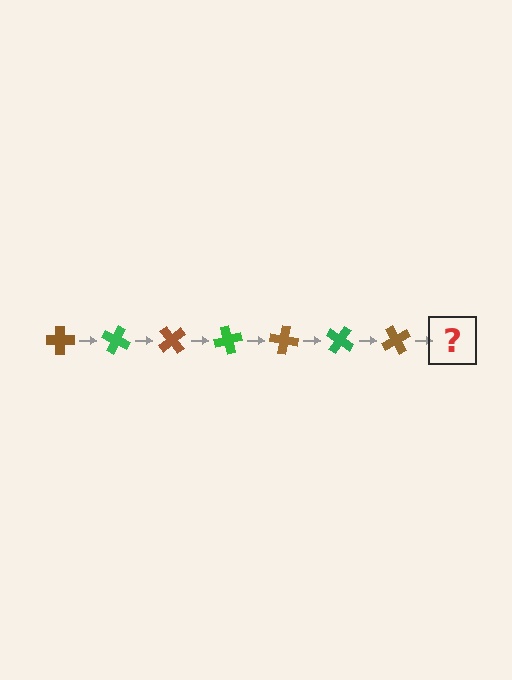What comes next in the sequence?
The next element should be a green cross, rotated 175 degrees from the start.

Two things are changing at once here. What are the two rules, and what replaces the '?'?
The two rules are that it rotates 25 degrees each step and the color cycles through brown and green. The '?' should be a green cross, rotated 175 degrees from the start.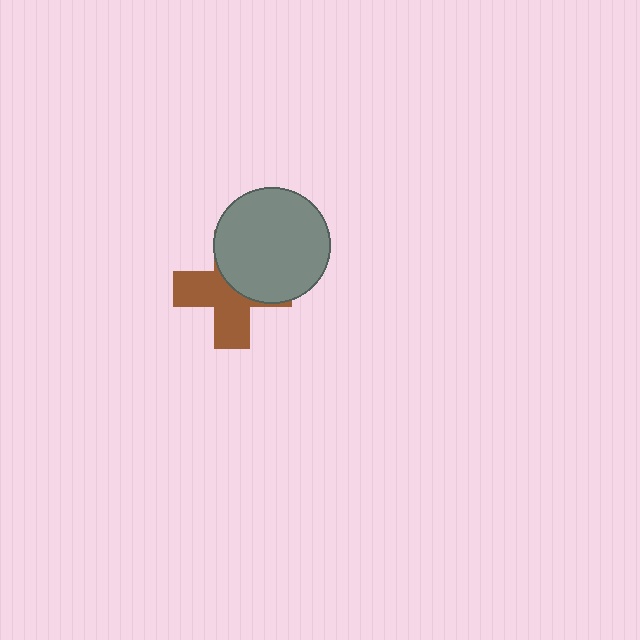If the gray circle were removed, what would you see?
You would see the complete brown cross.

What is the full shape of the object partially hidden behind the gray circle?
The partially hidden object is a brown cross.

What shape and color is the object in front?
The object in front is a gray circle.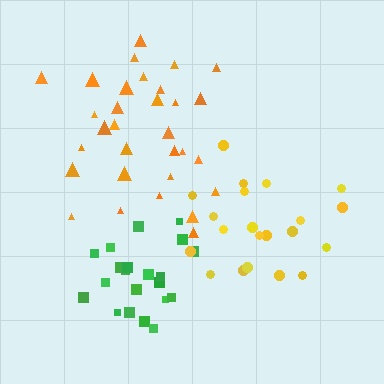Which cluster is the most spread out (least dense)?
Orange.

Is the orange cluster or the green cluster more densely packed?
Green.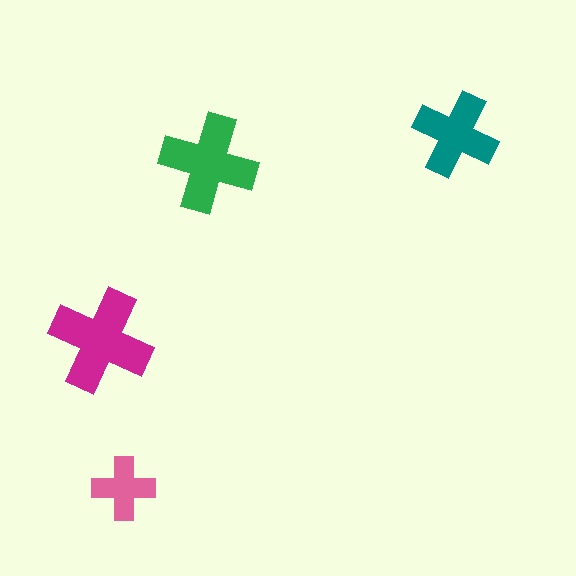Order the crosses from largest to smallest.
the magenta one, the green one, the teal one, the pink one.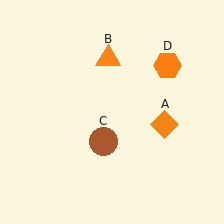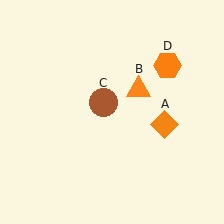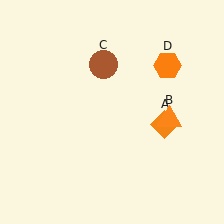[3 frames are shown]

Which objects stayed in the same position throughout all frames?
Orange diamond (object A) and orange hexagon (object D) remained stationary.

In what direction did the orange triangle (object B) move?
The orange triangle (object B) moved down and to the right.